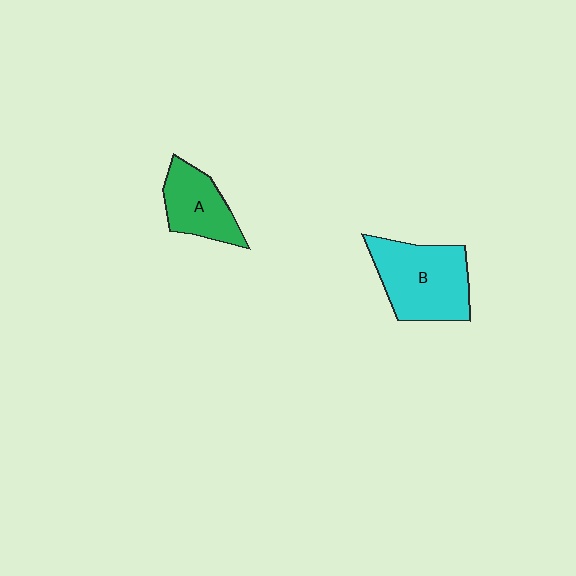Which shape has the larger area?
Shape B (cyan).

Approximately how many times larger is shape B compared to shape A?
Approximately 1.5 times.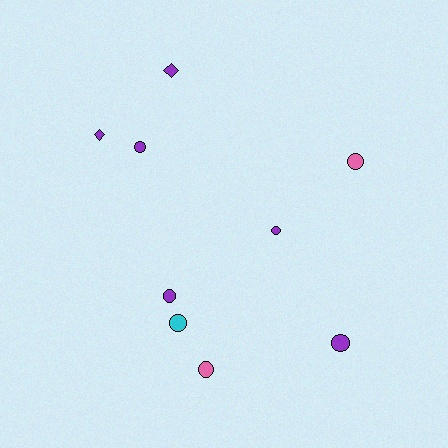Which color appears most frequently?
Purple, with 6 objects.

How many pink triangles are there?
There are no pink triangles.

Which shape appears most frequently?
Circle, with 7 objects.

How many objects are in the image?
There are 9 objects.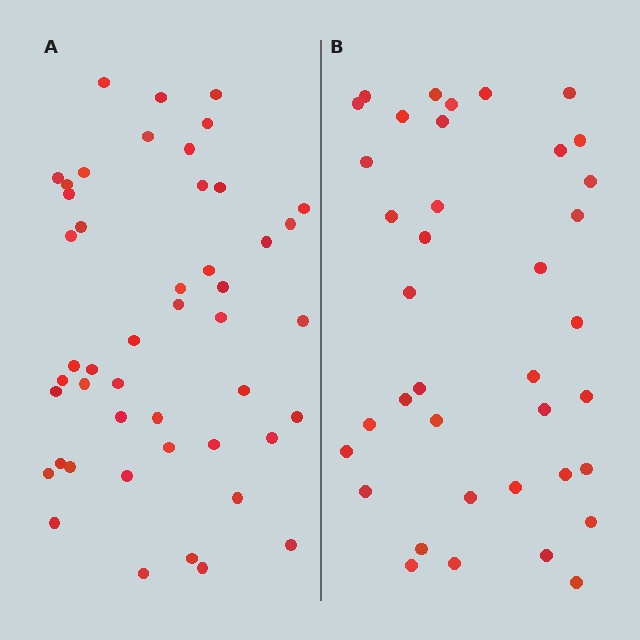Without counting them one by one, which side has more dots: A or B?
Region A (the left region) has more dots.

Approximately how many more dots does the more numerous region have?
Region A has roughly 8 or so more dots than region B.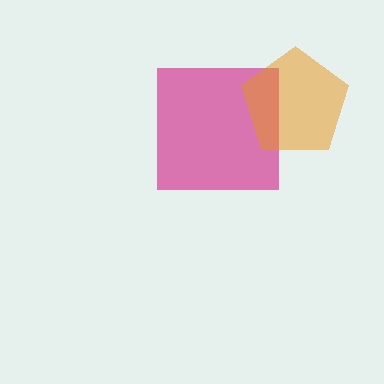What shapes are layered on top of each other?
The layered shapes are: a magenta square, an orange pentagon.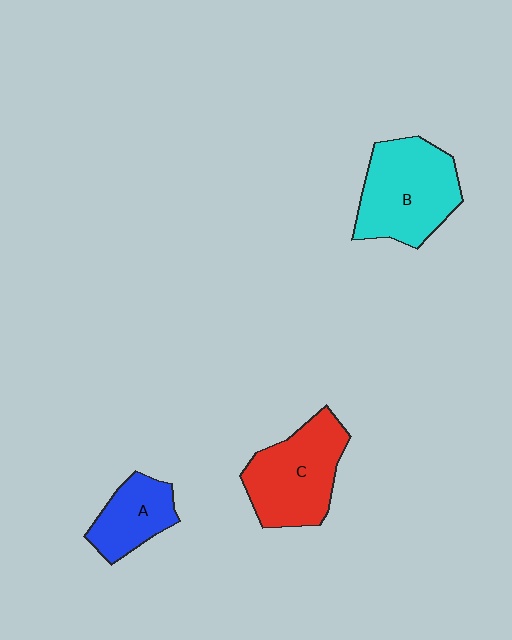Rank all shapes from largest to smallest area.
From largest to smallest: B (cyan), C (red), A (blue).